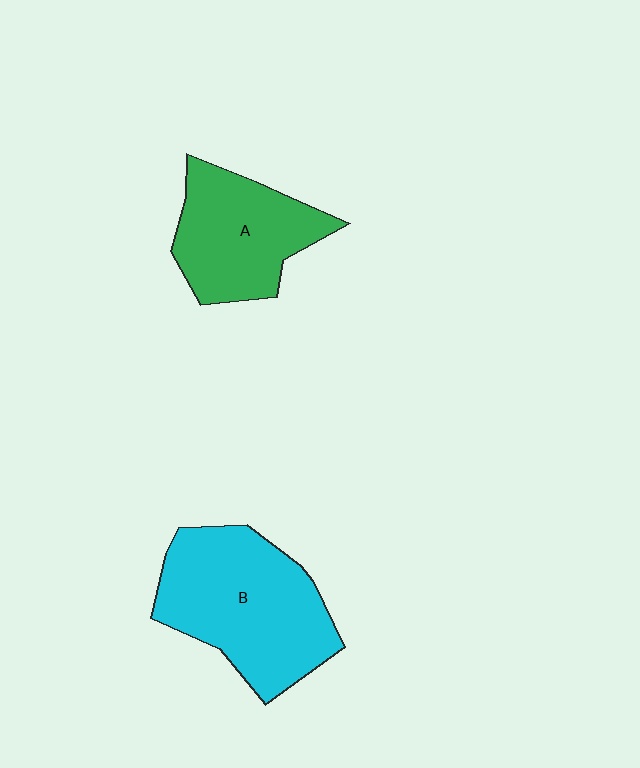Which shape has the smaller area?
Shape A (green).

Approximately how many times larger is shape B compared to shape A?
Approximately 1.4 times.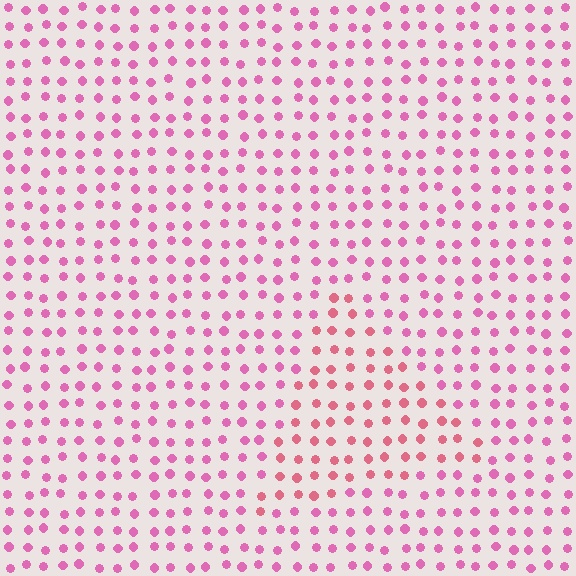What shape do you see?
I see a triangle.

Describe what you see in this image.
The image is filled with small pink elements in a uniform arrangement. A triangle-shaped region is visible where the elements are tinted to a slightly different hue, forming a subtle color boundary.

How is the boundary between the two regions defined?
The boundary is defined purely by a slight shift in hue (about 25 degrees). Spacing, size, and orientation are identical on both sides.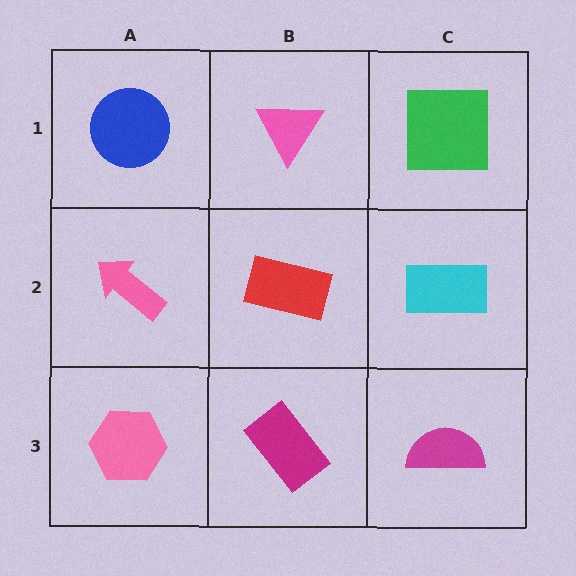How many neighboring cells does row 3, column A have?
2.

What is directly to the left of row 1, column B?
A blue circle.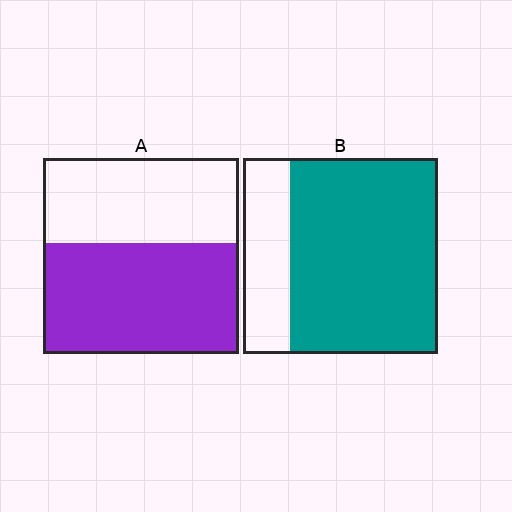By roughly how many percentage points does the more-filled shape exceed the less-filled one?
By roughly 20 percentage points (B over A).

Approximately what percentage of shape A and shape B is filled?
A is approximately 55% and B is approximately 75%.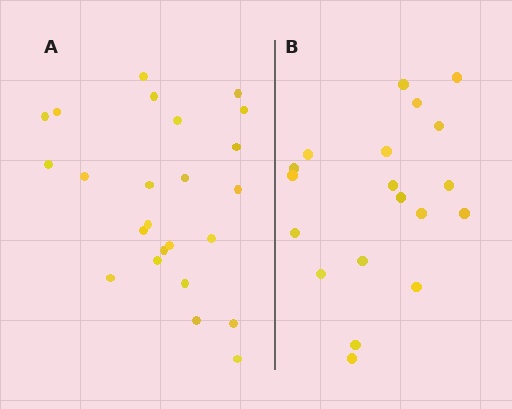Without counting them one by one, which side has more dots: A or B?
Region A (the left region) has more dots.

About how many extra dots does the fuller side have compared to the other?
Region A has about 5 more dots than region B.